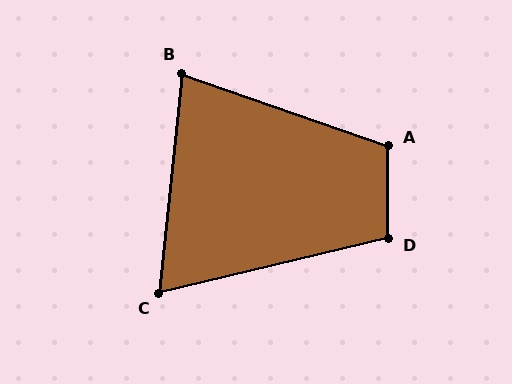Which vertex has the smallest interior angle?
C, at approximately 71 degrees.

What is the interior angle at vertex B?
Approximately 77 degrees (acute).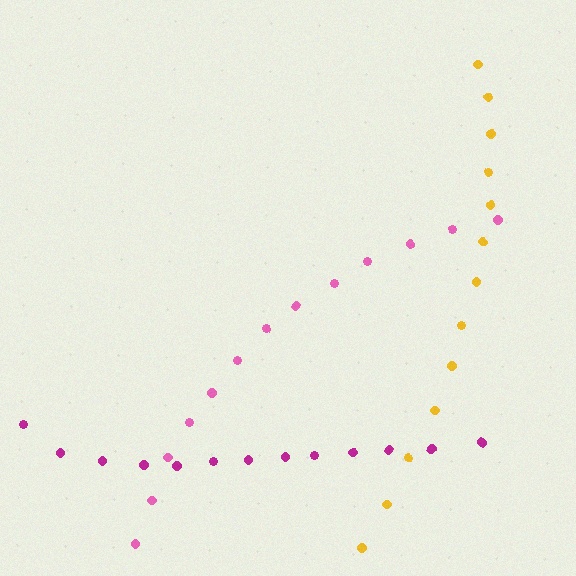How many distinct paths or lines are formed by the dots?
There are 3 distinct paths.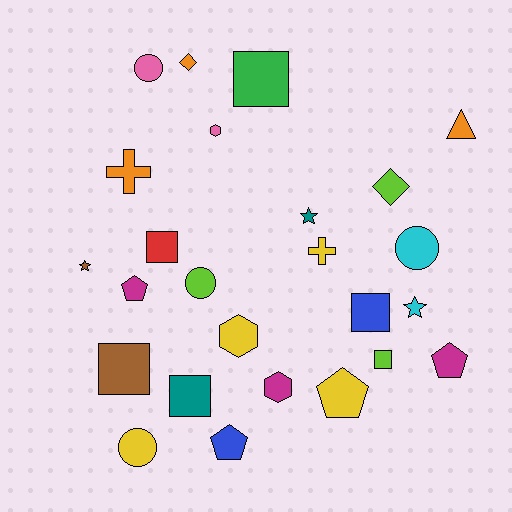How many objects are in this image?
There are 25 objects.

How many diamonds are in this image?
There are 2 diamonds.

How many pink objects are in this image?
There are 2 pink objects.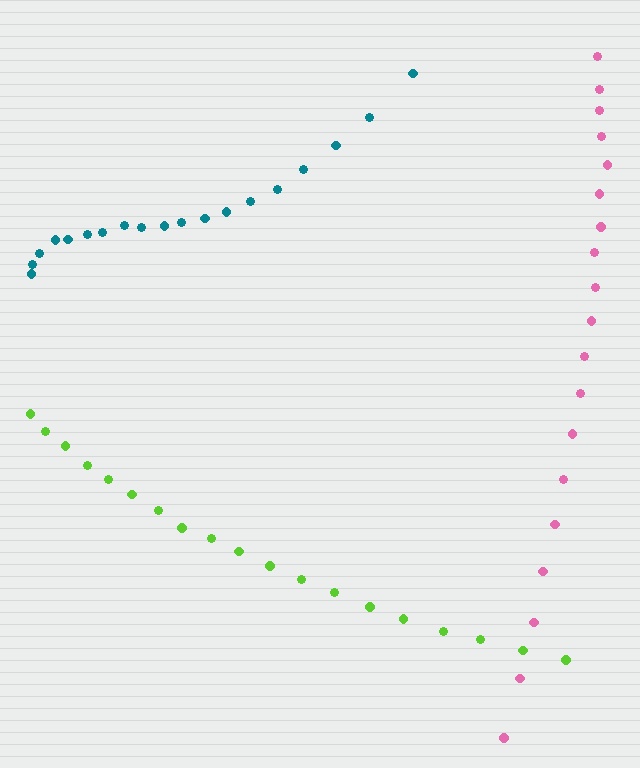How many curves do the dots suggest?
There are 3 distinct paths.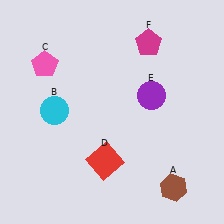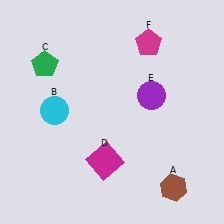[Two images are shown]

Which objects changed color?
C changed from pink to green. D changed from red to magenta.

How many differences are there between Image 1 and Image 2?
There are 2 differences between the two images.